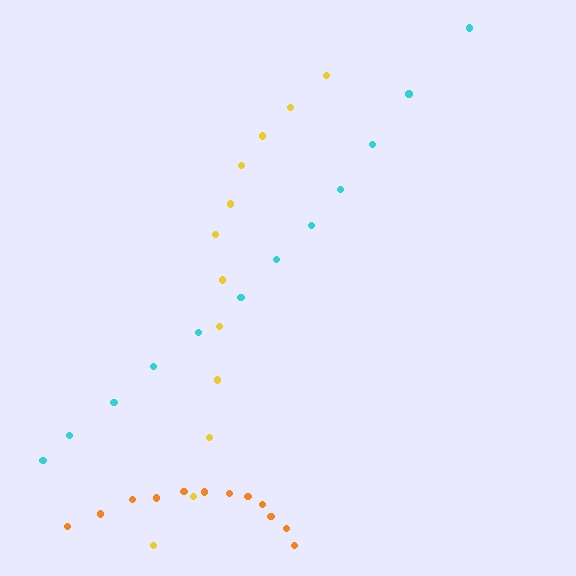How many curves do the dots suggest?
There are 3 distinct paths.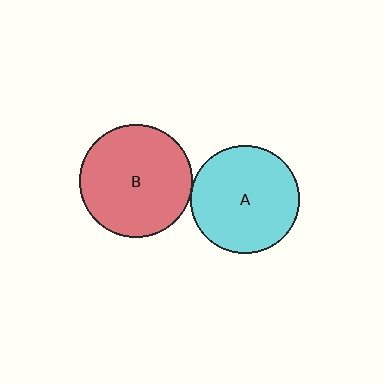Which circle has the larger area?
Circle B (red).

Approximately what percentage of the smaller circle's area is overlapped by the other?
Approximately 5%.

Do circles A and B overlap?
Yes.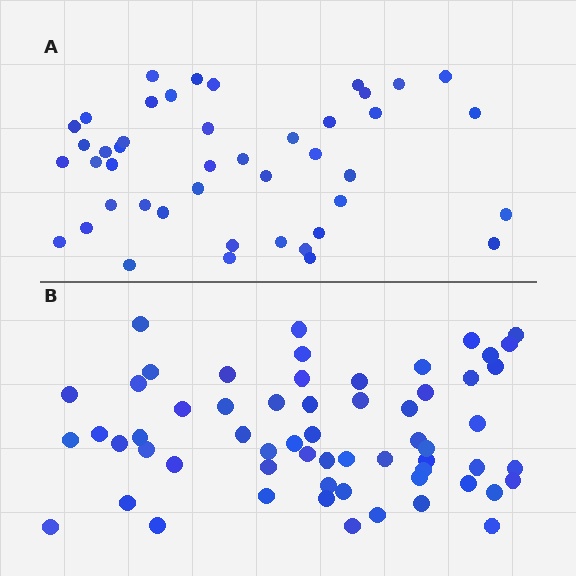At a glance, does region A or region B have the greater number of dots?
Region B (the bottom region) has more dots.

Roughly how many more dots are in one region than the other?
Region B has approximately 15 more dots than region A.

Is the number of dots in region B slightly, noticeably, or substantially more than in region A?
Region B has noticeably more, but not dramatically so. The ratio is roughly 1.4 to 1.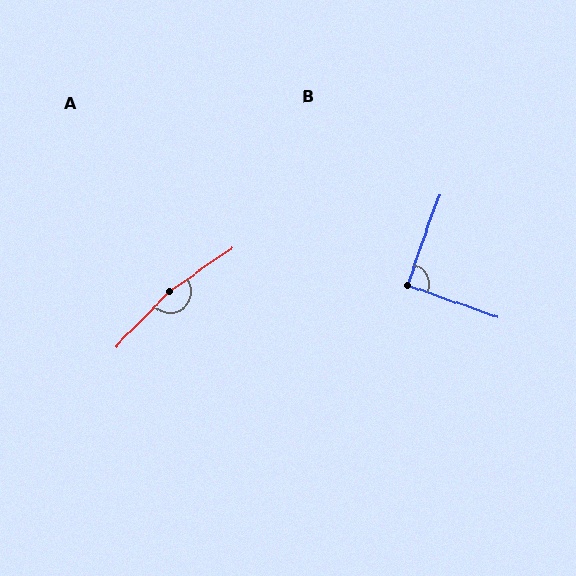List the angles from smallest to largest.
B (90°), A (169°).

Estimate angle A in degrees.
Approximately 169 degrees.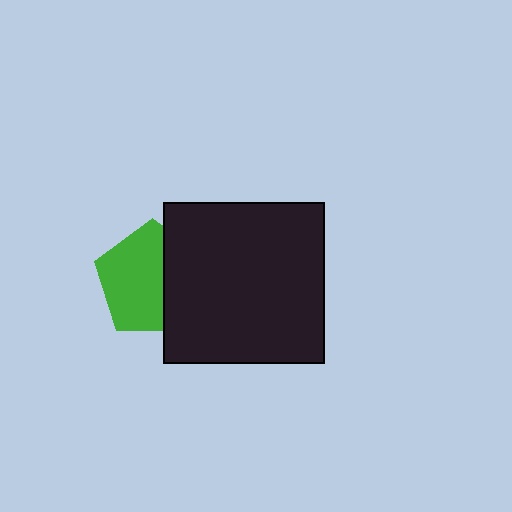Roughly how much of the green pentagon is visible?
About half of it is visible (roughly 63%).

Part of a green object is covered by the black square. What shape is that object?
It is a pentagon.